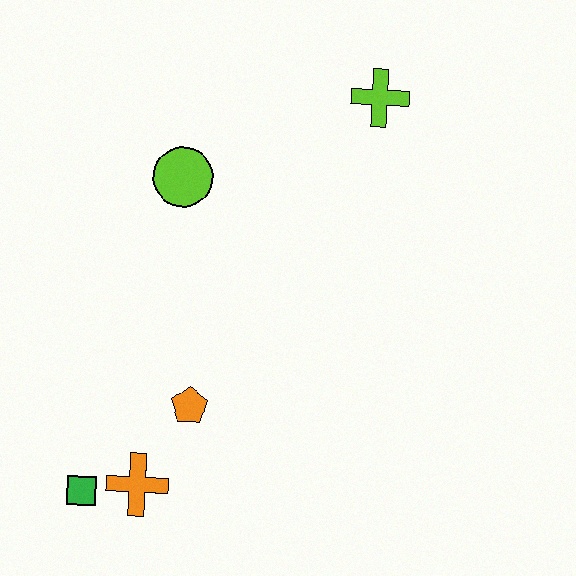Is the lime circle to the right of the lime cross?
No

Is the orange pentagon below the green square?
No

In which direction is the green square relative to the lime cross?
The green square is below the lime cross.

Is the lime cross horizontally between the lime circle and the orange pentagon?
No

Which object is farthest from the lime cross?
The green square is farthest from the lime cross.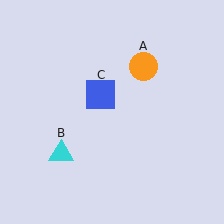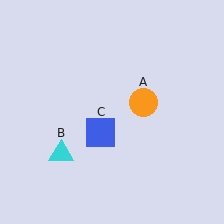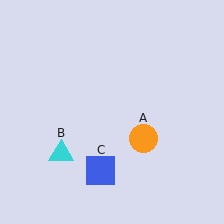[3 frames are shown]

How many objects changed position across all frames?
2 objects changed position: orange circle (object A), blue square (object C).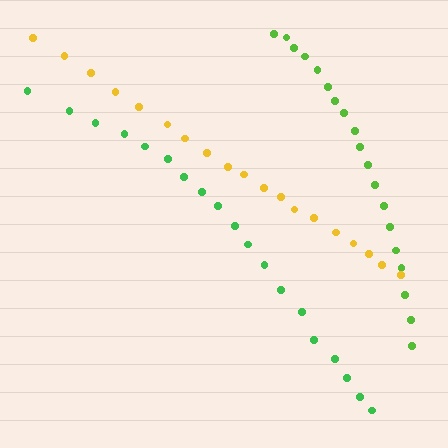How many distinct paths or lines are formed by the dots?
There are 3 distinct paths.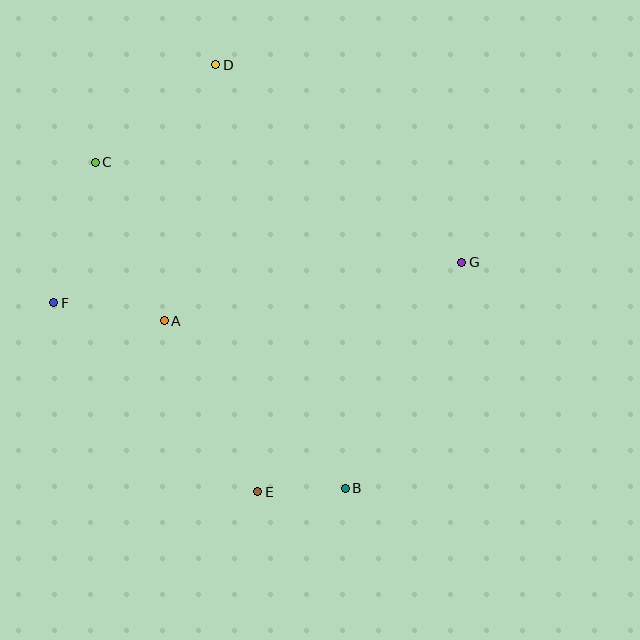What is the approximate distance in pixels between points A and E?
The distance between A and E is approximately 195 pixels.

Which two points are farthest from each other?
Points B and D are farthest from each other.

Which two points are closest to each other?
Points B and E are closest to each other.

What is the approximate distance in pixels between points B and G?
The distance between B and G is approximately 255 pixels.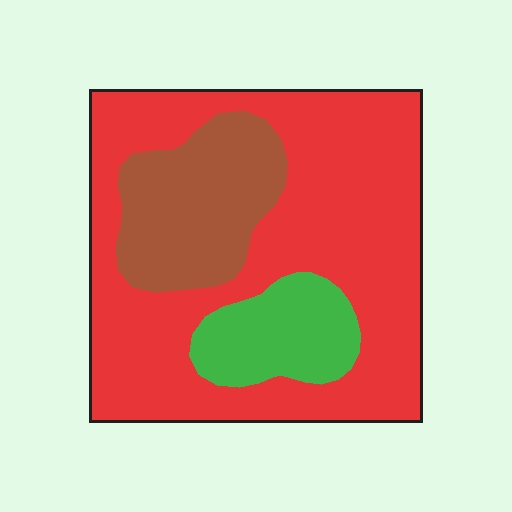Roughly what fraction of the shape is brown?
Brown takes up about one fifth (1/5) of the shape.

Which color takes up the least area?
Green, at roughly 15%.